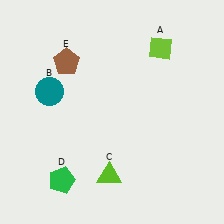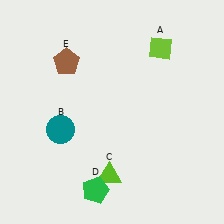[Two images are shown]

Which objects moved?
The objects that moved are: the teal circle (B), the green pentagon (D).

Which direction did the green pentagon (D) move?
The green pentagon (D) moved right.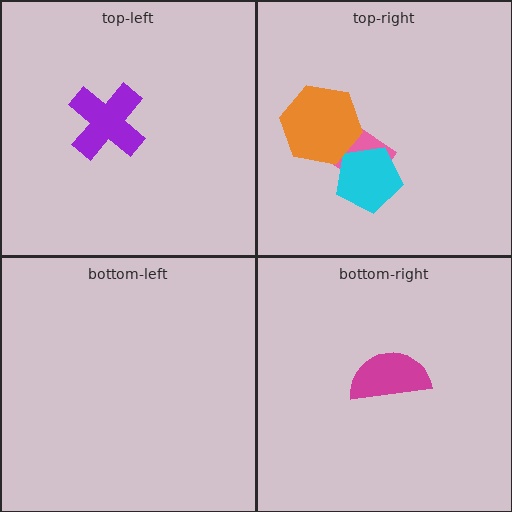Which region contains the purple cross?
The top-left region.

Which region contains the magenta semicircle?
The bottom-right region.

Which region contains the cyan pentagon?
The top-right region.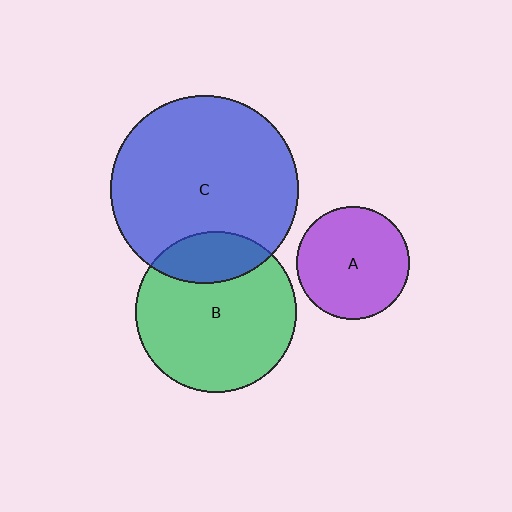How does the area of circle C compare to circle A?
Approximately 2.8 times.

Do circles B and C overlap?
Yes.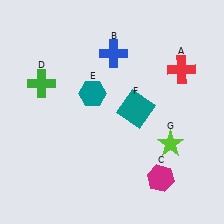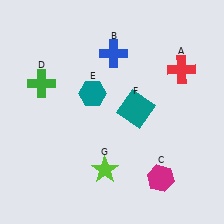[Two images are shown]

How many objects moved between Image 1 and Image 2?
1 object moved between the two images.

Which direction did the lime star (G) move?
The lime star (G) moved left.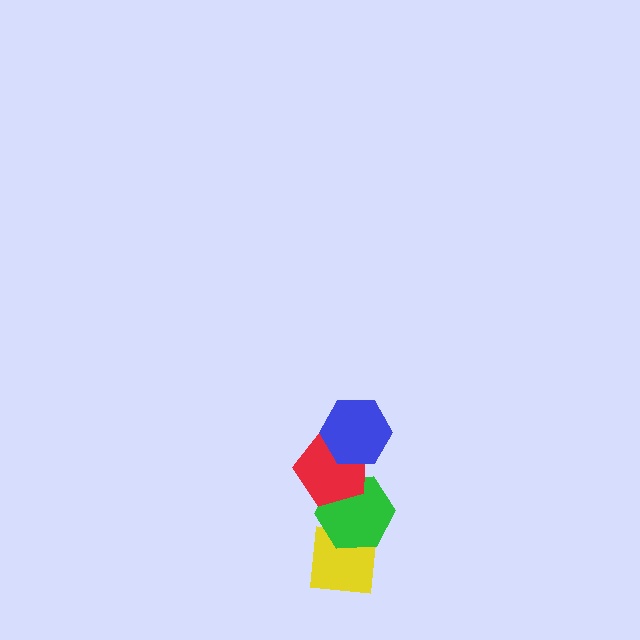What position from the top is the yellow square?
The yellow square is 4th from the top.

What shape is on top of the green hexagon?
The red pentagon is on top of the green hexagon.